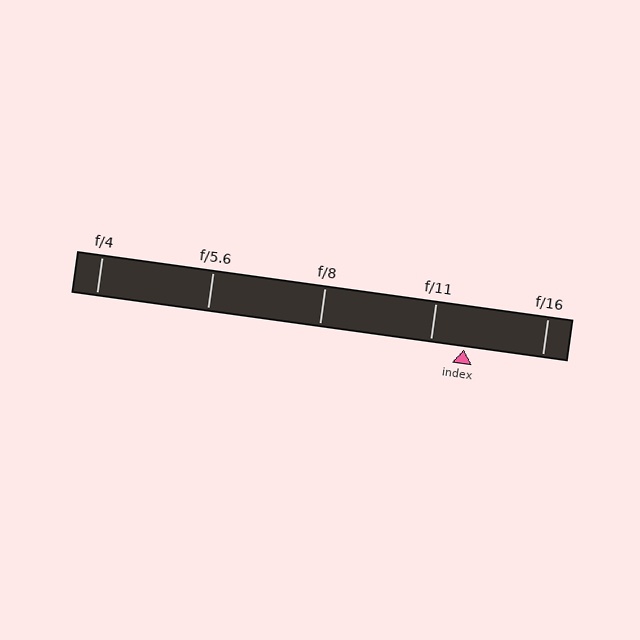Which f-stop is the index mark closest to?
The index mark is closest to f/11.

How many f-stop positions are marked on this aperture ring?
There are 5 f-stop positions marked.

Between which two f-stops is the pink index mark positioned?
The index mark is between f/11 and f/16.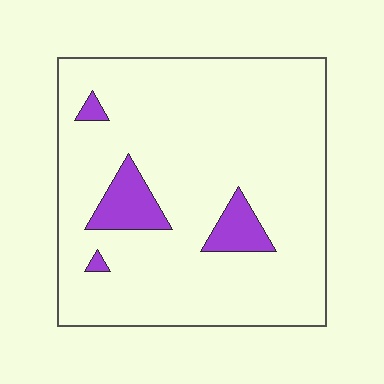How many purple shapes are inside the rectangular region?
4.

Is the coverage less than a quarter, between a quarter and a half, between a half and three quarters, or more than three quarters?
Less than a quarter.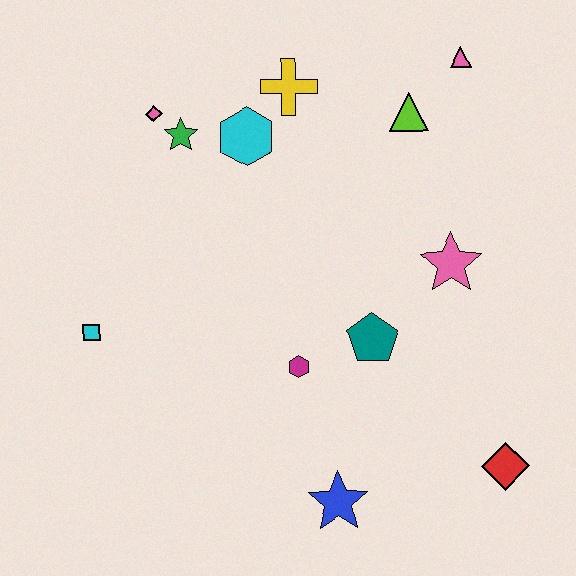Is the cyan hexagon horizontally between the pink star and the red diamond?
No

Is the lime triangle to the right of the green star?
Yes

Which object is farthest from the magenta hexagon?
The pink triangle is farthest from the magenta hexagon.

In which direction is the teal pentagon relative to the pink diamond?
The teal pentagon is below the pink diamond.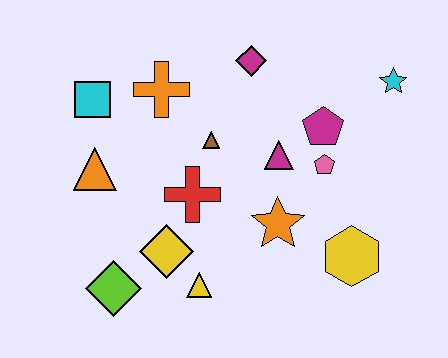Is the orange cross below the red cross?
No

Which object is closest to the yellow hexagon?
The orange star is closest to the yellow hexagon.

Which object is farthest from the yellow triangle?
The cyan star is farthest from the yellow triangle.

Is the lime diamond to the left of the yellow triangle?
Yes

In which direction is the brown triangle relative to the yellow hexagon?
The brown triangle is to the left of the yellow hexagon.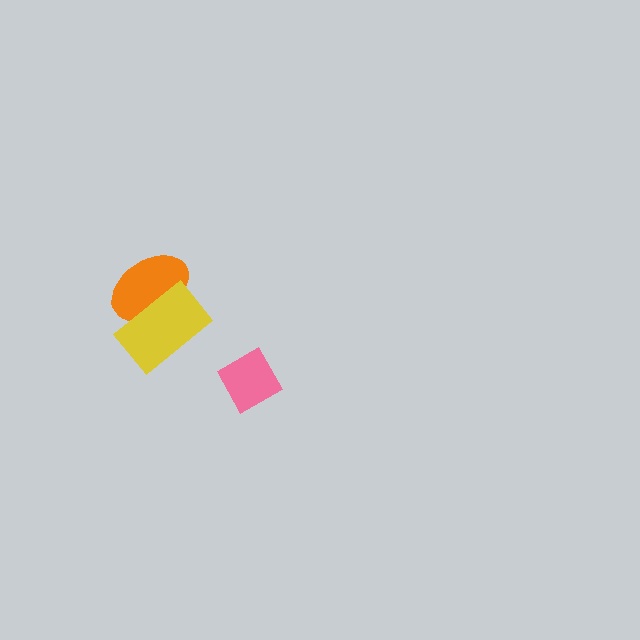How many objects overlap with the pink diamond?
0 objects overlap with the pink diamond.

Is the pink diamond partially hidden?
No, no other shape covers it.